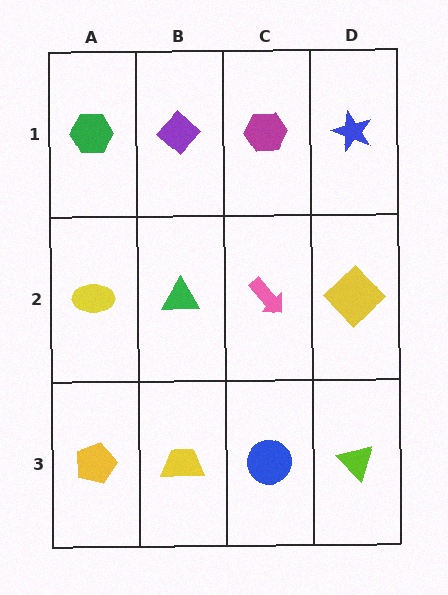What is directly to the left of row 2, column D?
A pink arrow.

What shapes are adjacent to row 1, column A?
A yellow ellipse (row 2, column A), a purple diamond (row 1, column B).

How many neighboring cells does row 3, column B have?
3.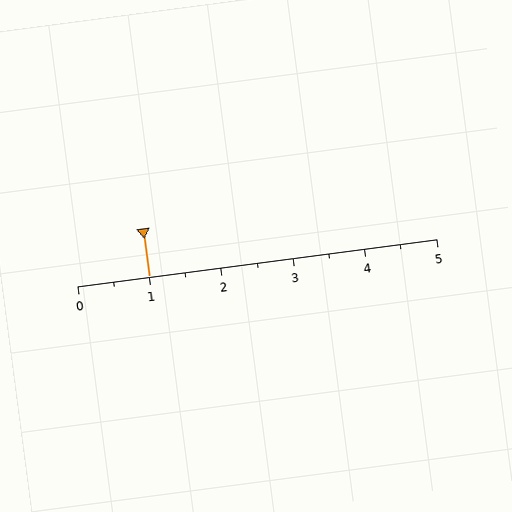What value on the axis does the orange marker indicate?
The marker indicates approximately 1.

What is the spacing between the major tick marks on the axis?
The major ticks are spaced 1 apart.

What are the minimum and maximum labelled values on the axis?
The axis runs from 0 to 5.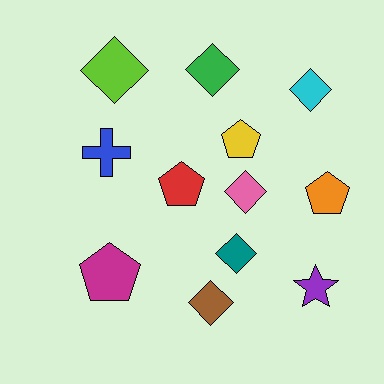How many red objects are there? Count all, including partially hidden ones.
There is 1 red object.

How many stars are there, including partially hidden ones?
There is 1 star.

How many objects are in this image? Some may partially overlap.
There are 12 objects.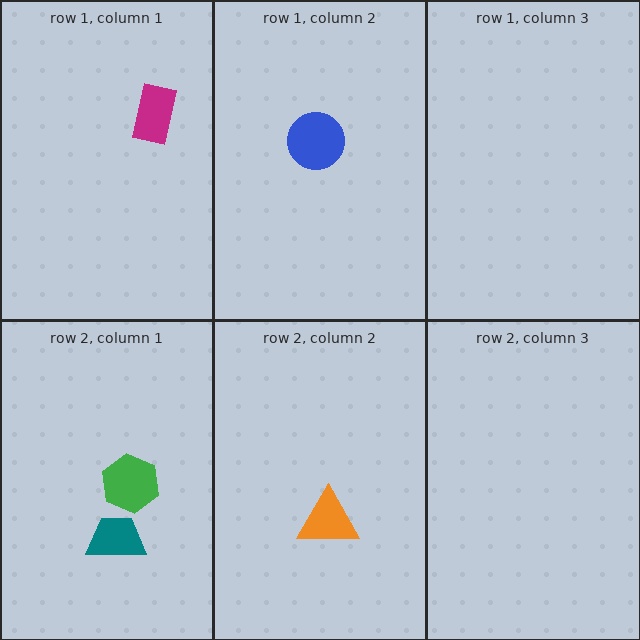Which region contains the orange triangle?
The row 2, column 2 region.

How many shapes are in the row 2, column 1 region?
2.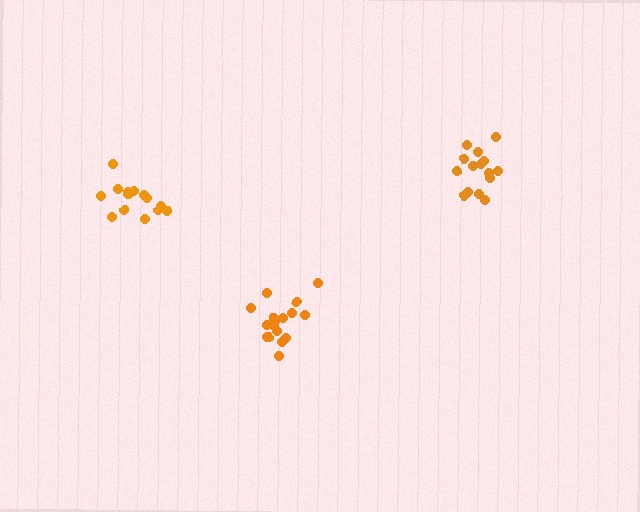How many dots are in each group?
Group 1: 18 dots, Group 2: 15 dots, Group 3: 14 dots (47 total).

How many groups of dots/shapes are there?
There are 3 groups.